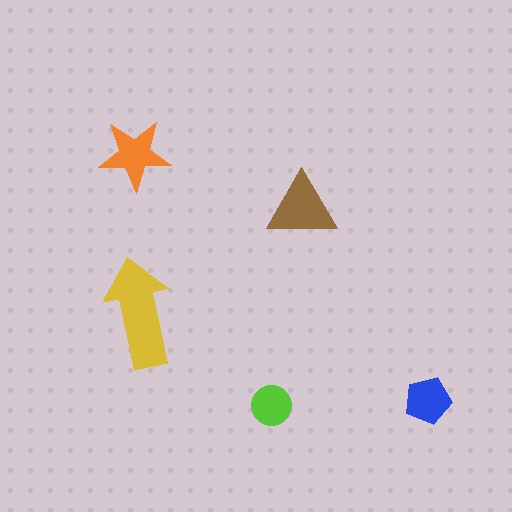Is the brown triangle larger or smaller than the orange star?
Larger.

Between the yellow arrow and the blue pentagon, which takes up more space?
The yellow arrow.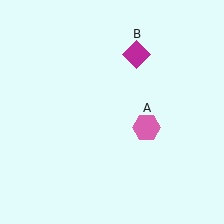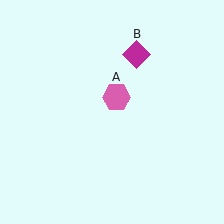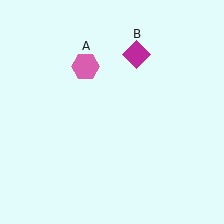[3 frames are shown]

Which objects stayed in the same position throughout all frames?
Magenta diamond (object B) remained stationary.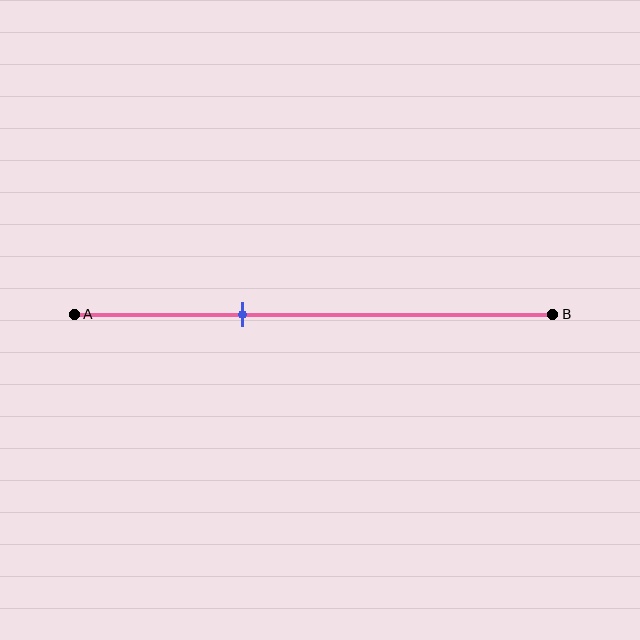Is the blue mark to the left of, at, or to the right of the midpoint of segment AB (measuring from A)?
The blue mark is to the left of the midpoint of segment AB.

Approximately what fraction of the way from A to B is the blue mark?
The blue mark is approximately 35% of the way from A to B.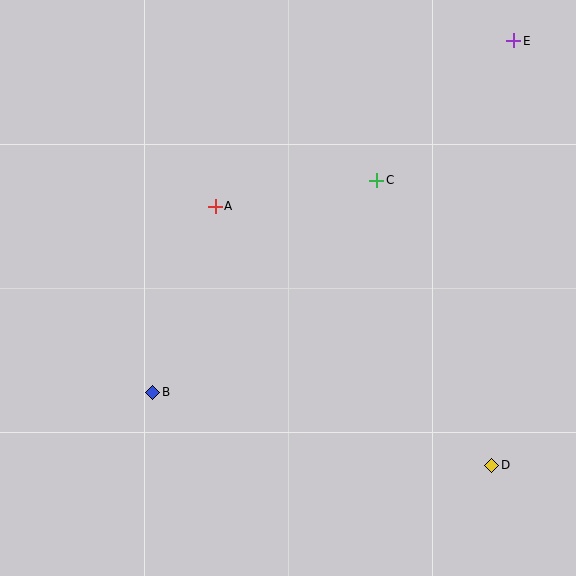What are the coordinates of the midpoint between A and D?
The midpoint between A and D is at (353, 336).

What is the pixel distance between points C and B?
The distance between C and B is 309 pixels.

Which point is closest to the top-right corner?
Point E is closest to the top-right corner.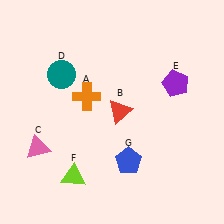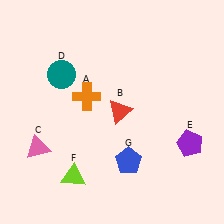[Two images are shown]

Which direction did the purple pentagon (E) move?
The purple pentagon (E) moved down.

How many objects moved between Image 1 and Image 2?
1 object moved between the two images.